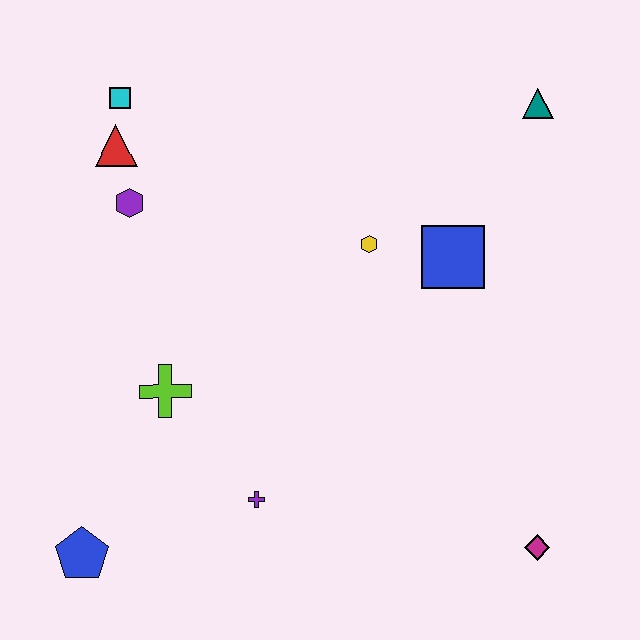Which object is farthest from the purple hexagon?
The magenta diamond is farthest from the purple hexagon.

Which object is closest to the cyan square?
The red triangle is closest to the cyan square.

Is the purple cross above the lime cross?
No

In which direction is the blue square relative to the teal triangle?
The blue square is below the teal triangle.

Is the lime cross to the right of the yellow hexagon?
No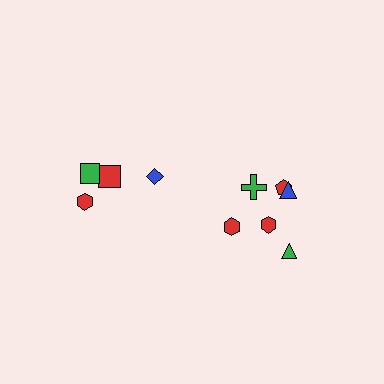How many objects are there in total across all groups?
There are 10 objects.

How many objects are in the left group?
There are 4 objects.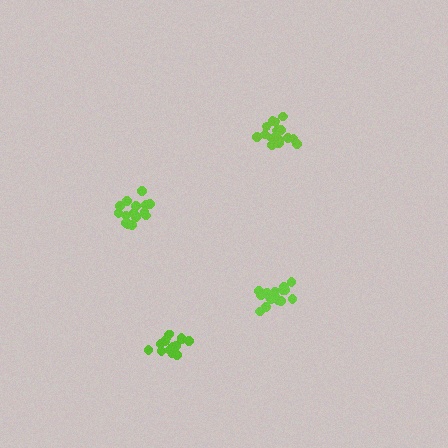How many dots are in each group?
Group 1: 16 dots, Group 2: 17 dots, Group 3: 14 dots, Group 4: 16 dots (63 total).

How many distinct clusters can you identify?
There are 4 distinct clusters.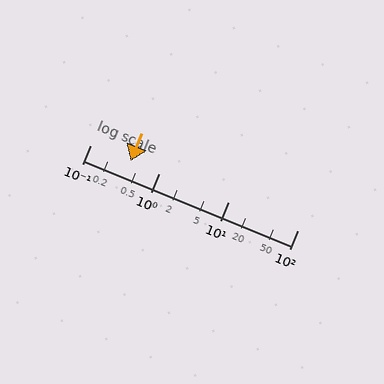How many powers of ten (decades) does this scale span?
The scale spans 3 decades, from 0.1 to 100.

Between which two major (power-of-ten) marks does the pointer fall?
The pointer is between 0.1 and 1.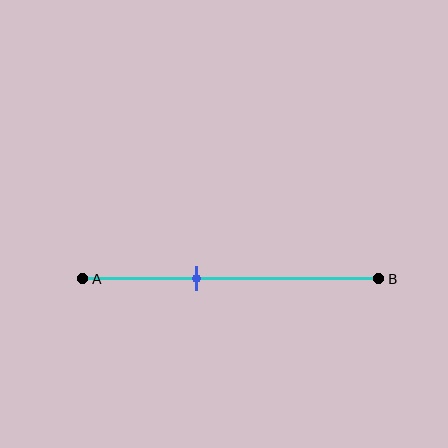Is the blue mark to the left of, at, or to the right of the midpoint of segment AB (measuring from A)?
The blue mark is to the left of the midpoint of segment AB.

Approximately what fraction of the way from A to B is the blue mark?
The blue mark is approximately 40% of the way from A to B.